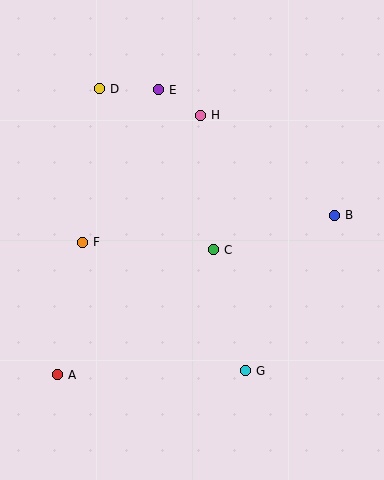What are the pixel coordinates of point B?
Point B is at (335, 215).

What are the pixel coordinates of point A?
Point A is at (58, 375).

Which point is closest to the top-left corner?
Point D is closest to the top-left corner.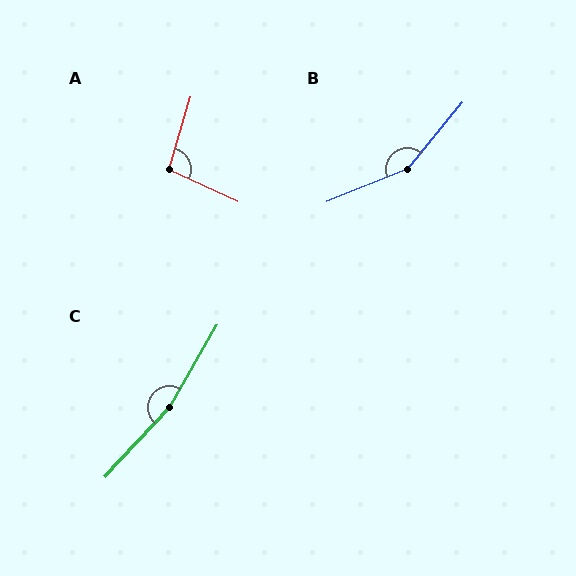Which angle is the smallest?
A, at approximately 98 degrees.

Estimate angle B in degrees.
Approximately 151 degrees.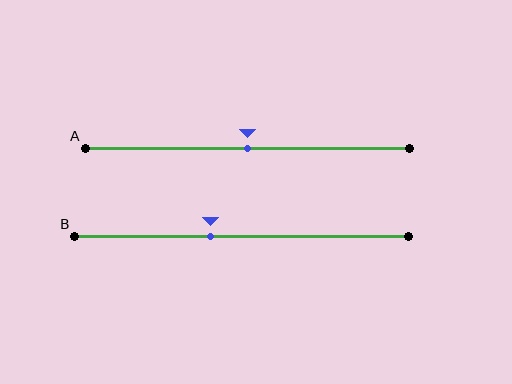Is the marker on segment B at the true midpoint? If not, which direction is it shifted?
No, the marker on segment B is shifted to the left by about 9% of the segment length.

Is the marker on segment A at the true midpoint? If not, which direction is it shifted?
Yes, the marker on segment A is at the true midpoint.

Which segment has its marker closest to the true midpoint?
Segment A has its marker closest to the true midpoint.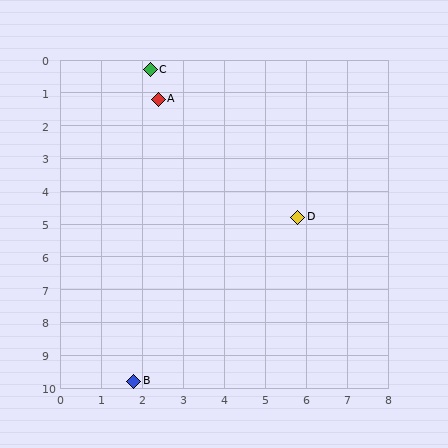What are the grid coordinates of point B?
Point B is at approximately (1.8, 9.8).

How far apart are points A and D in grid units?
Points A and D are about 5.0 grid units apart.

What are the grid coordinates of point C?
Point C is at approximately (2.2, 0.3).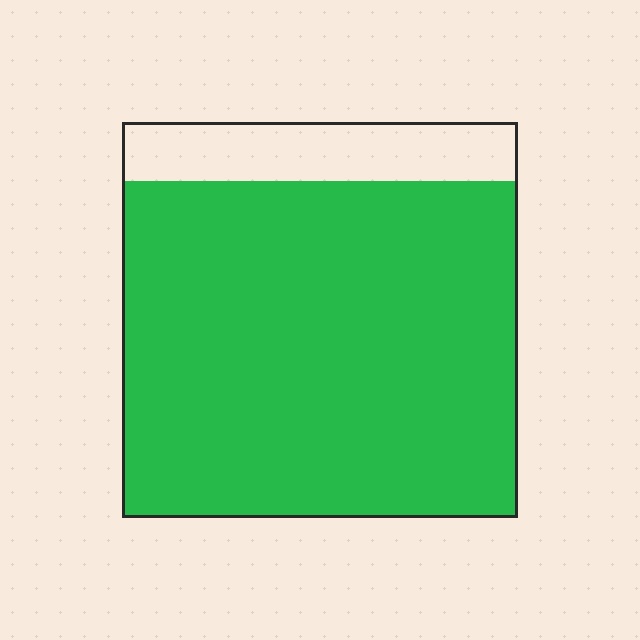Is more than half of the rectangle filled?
Yes.